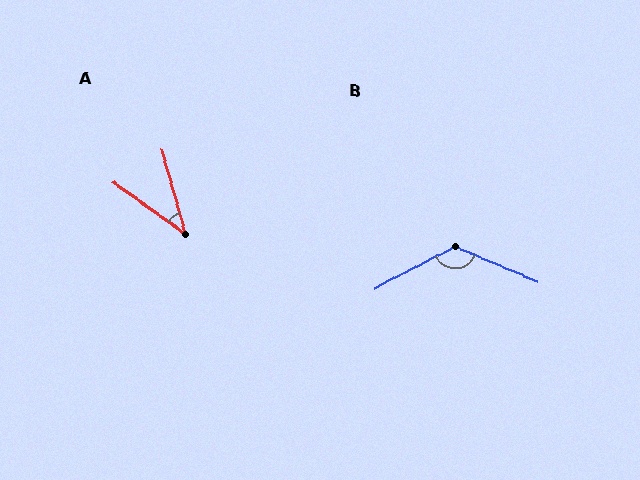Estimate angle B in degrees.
Approximately 130 degrees.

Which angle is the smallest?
A, at approximately 39 degrees.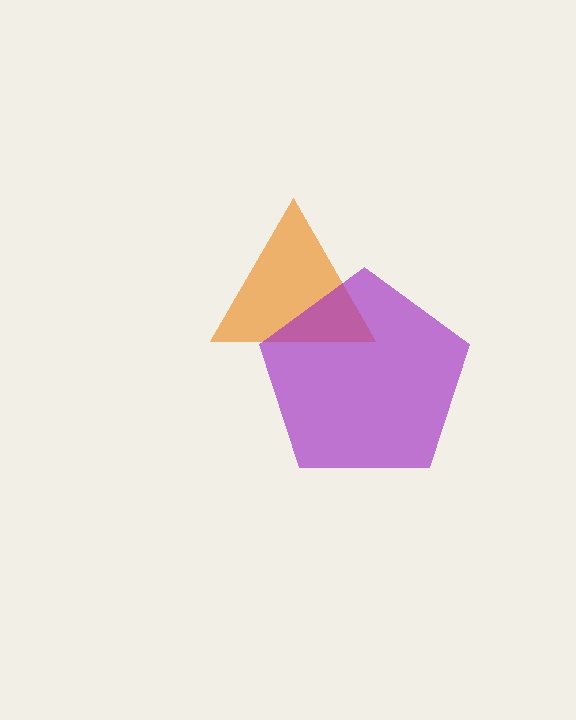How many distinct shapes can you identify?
There are 2 distinct shapes: an orange triangle, a purple pentagon.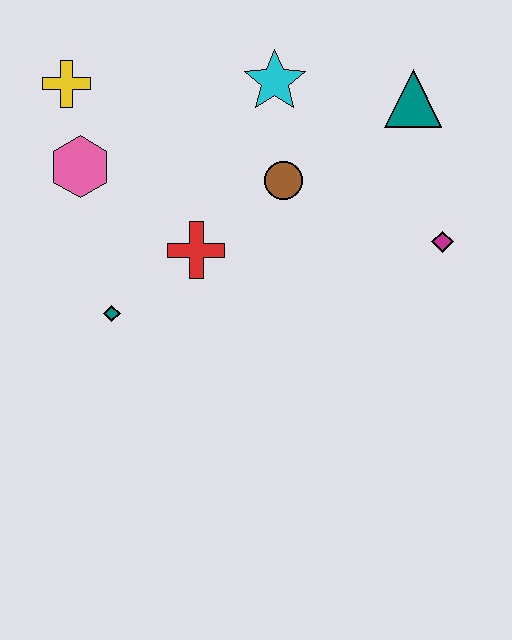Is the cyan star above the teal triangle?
Yes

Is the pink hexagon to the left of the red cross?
Yes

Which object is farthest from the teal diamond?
The teal triangle is farthest from the teal diamond.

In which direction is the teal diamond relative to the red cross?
The teal diamond is to the left of the red cross.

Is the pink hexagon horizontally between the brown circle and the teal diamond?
No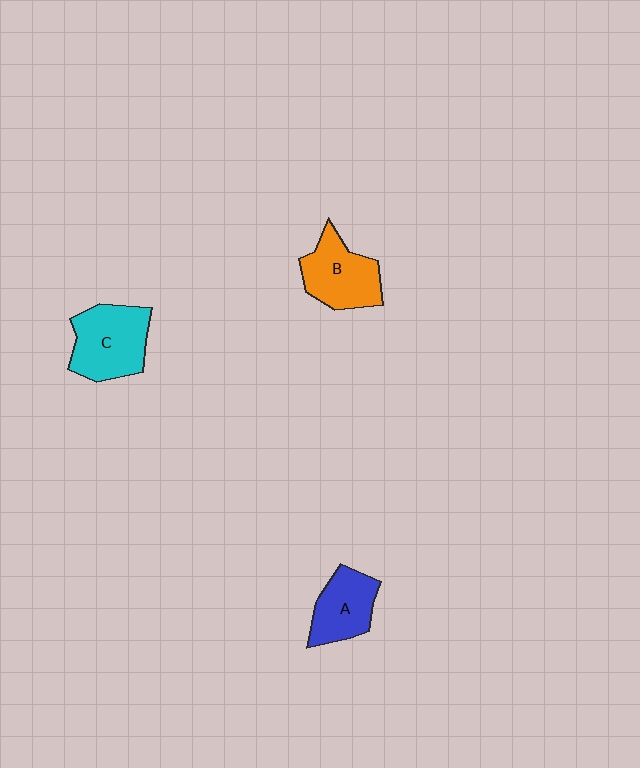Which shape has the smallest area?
Shape A (blue).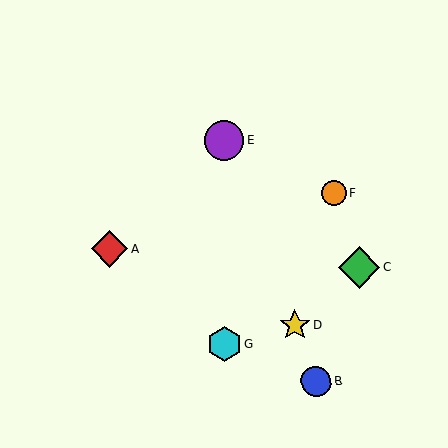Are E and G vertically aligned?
Yes, both are at x≈224.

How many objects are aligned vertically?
2 objects (E, G) are aligned vertically.